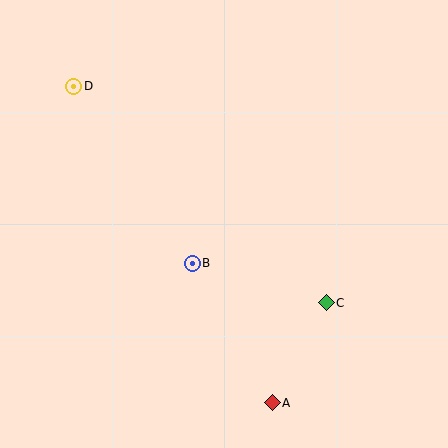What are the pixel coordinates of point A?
Point A is at (272, 403).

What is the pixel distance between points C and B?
The distance between C and B is 140 pixels.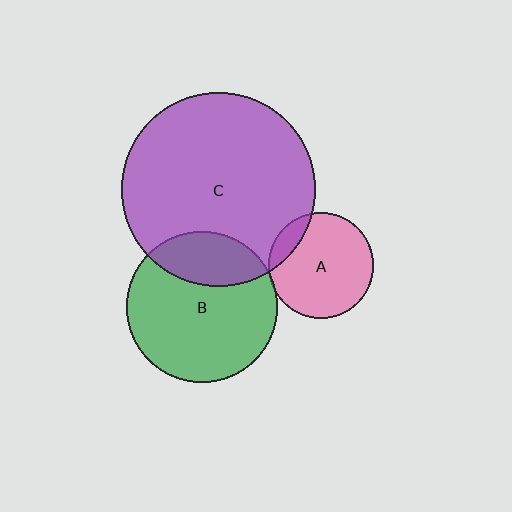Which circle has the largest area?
Circle C (purple).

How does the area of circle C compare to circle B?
Approximately 1.7 times.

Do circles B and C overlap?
Yes.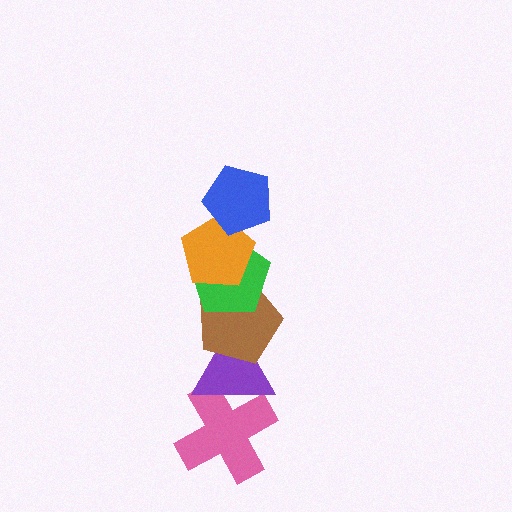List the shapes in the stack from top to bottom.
From top to bottom: the blue pentagon, the orange pentagon, the green pentagon, the brown pentagon, the purple triangle, the pink cross.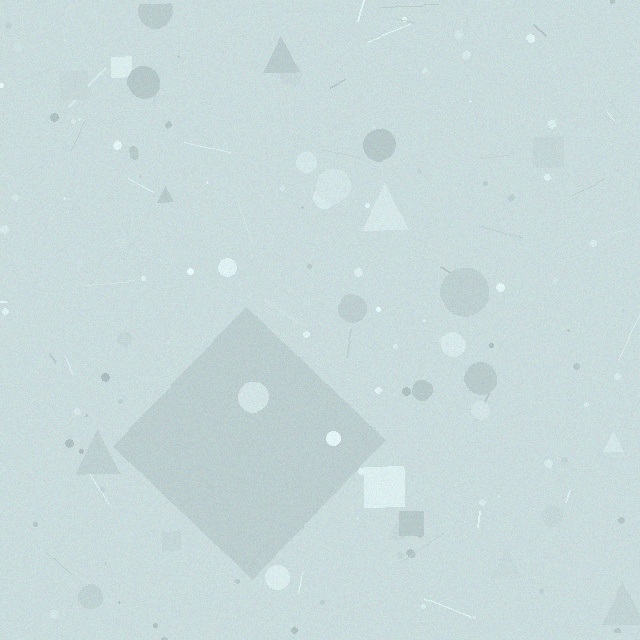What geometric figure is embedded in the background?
A diamond is embedded in the background.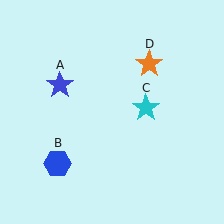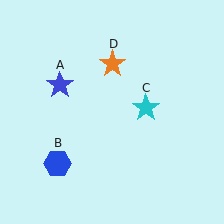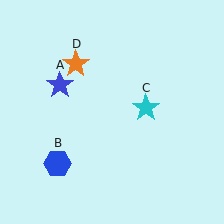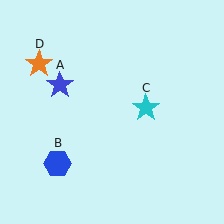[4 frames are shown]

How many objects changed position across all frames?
1 object changed position: orange star (object D).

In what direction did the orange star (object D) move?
The orange star (object D) moved left.